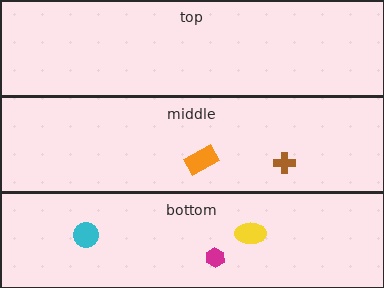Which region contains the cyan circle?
The bottom region.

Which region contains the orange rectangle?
The middle region.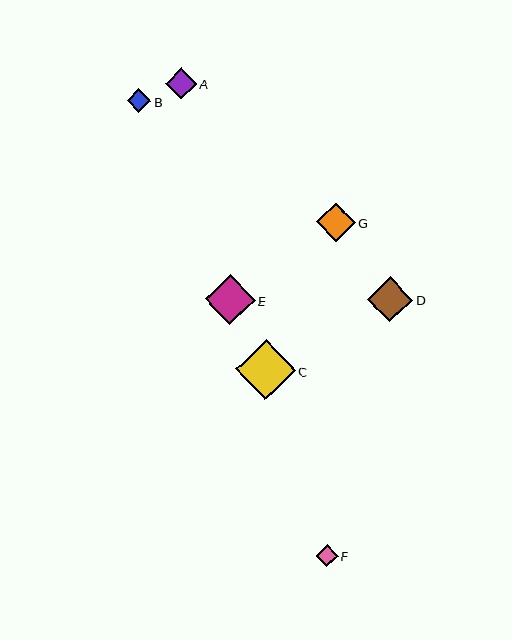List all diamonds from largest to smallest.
From largest to smallest: C, E, D, G, A, B, F.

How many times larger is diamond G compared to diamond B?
Diamond G is approximately 1.7 times the size of diamond B.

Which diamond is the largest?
Diamond C is the largest with a size of approximately 60 pixels.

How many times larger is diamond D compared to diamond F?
Diamond D is approximately 2.1 times the size of diamond F.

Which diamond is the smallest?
Diamond F is the smallest with a size of approximately 22 pixels.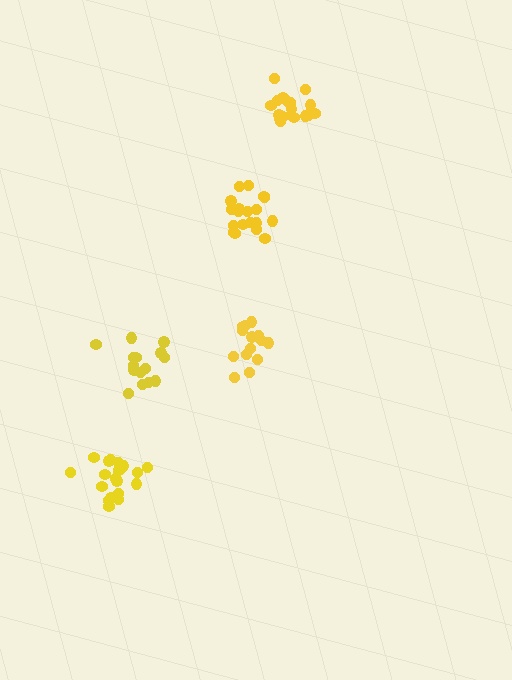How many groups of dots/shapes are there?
There are 5 groups.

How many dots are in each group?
Group 1: 15 dots, Group 2: 19 dots, Group 3: 18 dots, Group 4: 14 dots, Group 5: 20 dots (86 total).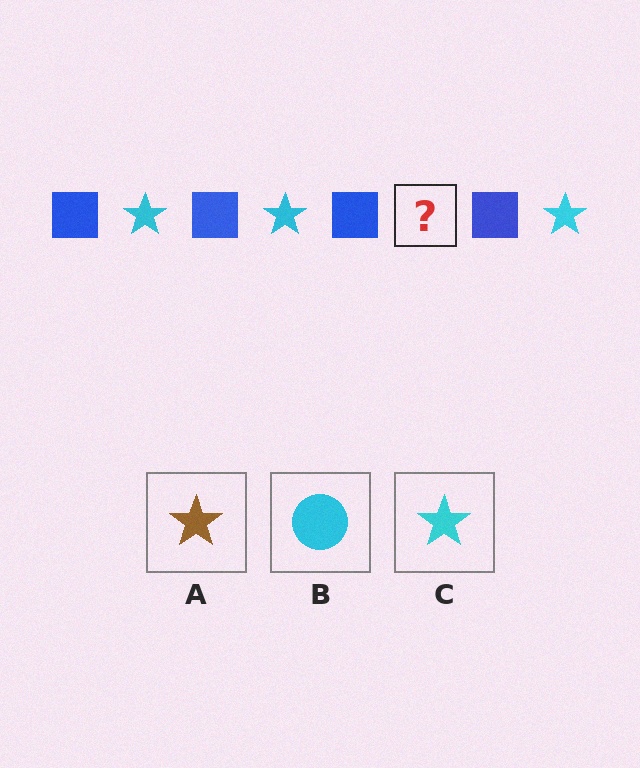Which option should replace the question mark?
Option C.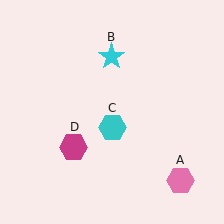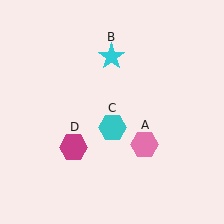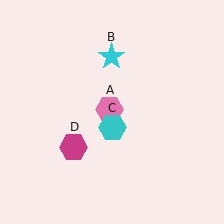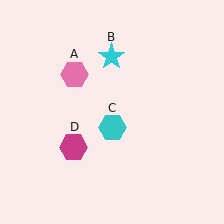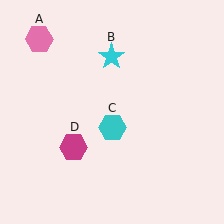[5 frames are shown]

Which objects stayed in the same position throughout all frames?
Cyan star (object B) and cyan hexagon (object C) and magenta hexagon (object D) remained stationary.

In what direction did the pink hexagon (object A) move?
The pink hexagon (object A) moved up and to the left.